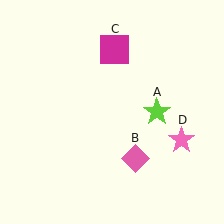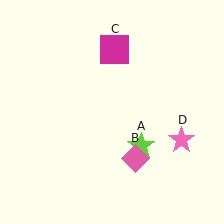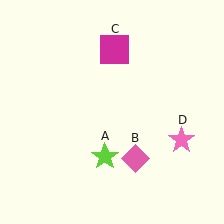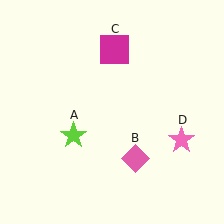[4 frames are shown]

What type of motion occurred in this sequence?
The lime star (object A) rotated clockwise around the center of the scene.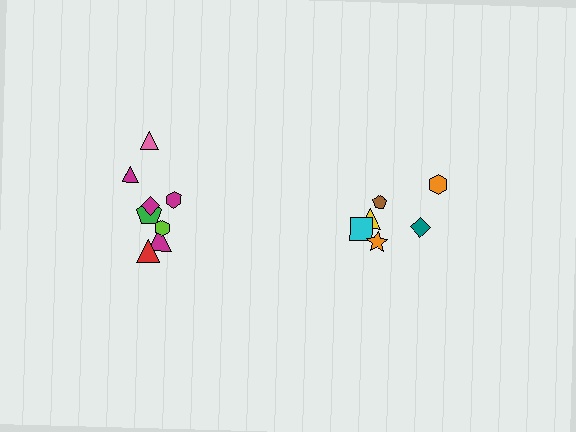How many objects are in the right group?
There are 6 objects.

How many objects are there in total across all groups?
There are 14 objects.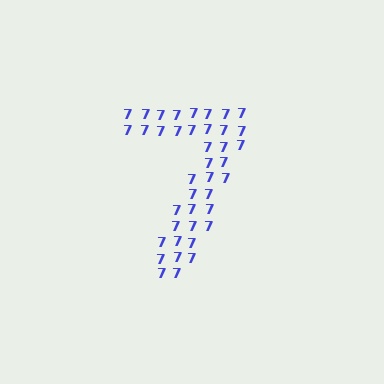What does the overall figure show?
The overall figure shows the digit 7.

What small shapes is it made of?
It is made of small digit 7's.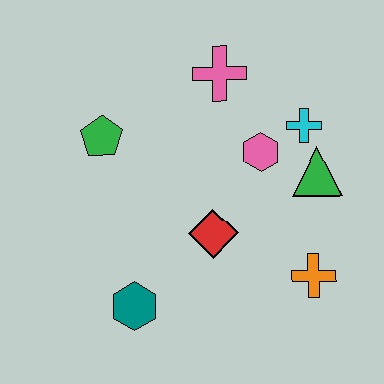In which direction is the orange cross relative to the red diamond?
The orange cross is to the right of the red diamond.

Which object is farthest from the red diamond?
The pink cross is farthest from the red diamond.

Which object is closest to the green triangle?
The cyan cross is closest to the green triangle.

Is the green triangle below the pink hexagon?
Yes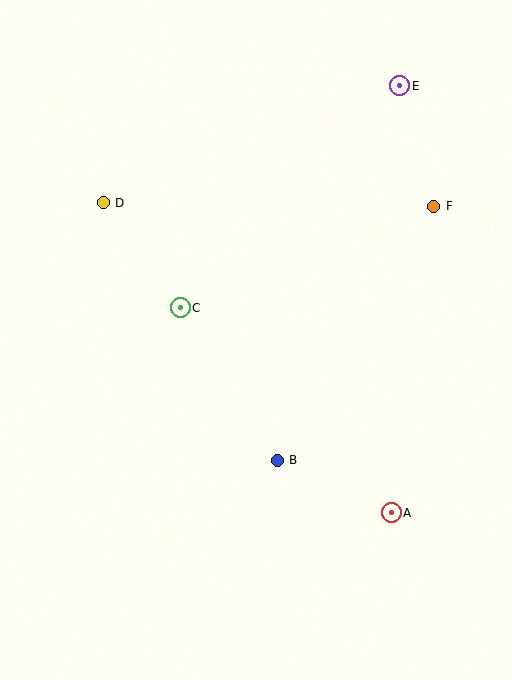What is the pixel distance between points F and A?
The distance between F and A is 310 pixels.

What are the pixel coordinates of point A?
Point A is at (391, 513).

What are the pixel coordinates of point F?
Point F is at (434, 206).